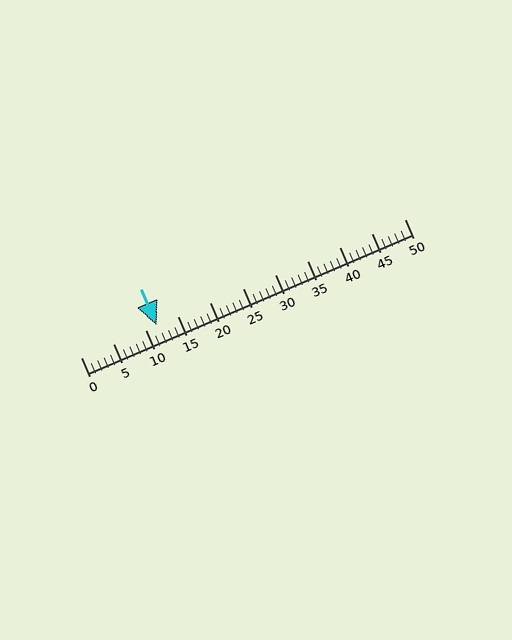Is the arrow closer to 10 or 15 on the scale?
The arrow is closer to 10.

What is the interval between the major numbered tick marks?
The major tick marks are spaced 5 units apart.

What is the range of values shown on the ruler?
The ruler shows values from 0 to 50.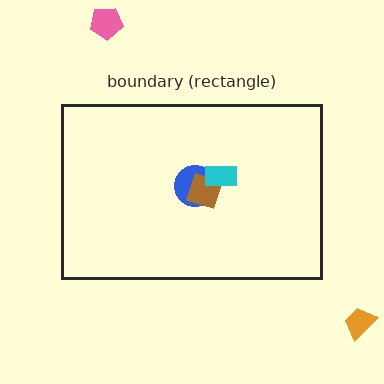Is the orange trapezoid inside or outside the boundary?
Outside.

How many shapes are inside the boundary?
3 inside, 2 outside.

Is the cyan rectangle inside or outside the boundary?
Inside.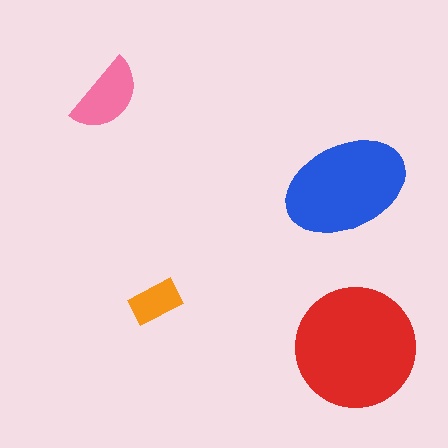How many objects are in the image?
There are 4 objects in the image.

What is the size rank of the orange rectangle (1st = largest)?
4th.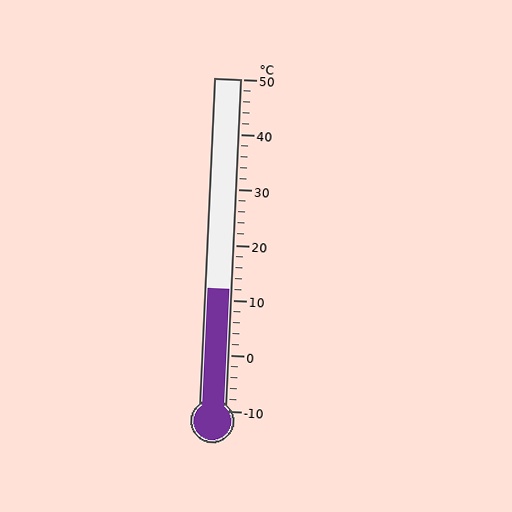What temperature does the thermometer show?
The thermometer shows approximately 12°C.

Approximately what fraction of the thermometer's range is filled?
The thermometer is filled to approximately 35% of its range.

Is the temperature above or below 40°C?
The temperature is below 40°C.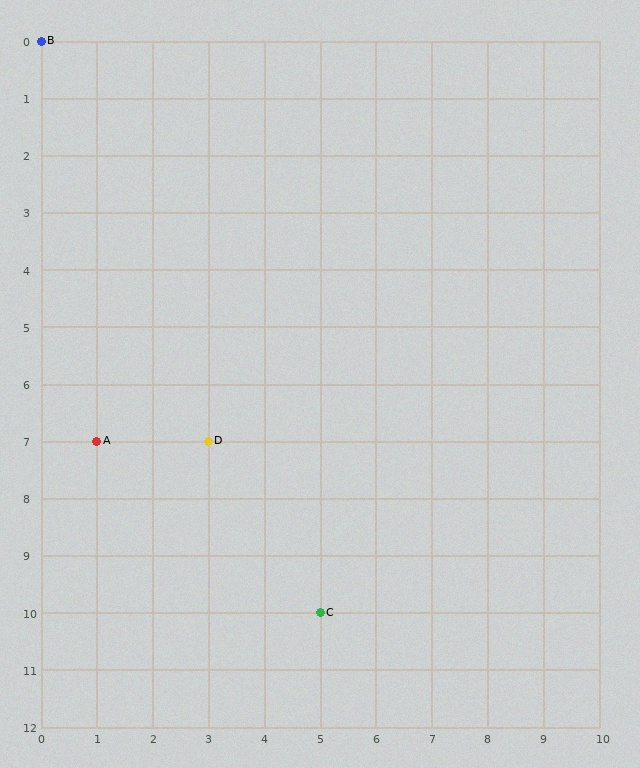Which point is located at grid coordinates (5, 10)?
Point C is at (5, 10).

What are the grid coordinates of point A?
Point A is at grid coordinates (1, 7).